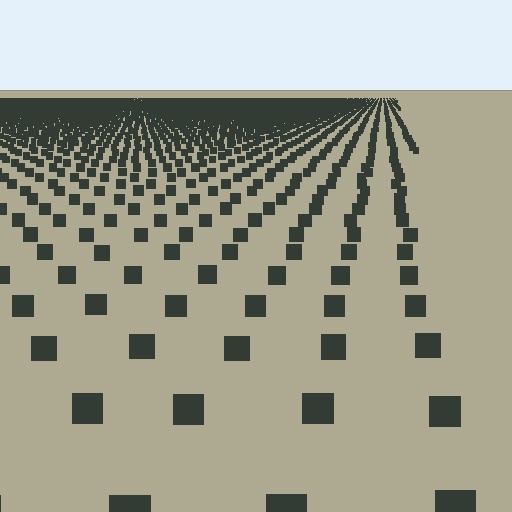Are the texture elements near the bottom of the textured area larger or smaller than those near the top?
Larger. Near the bottom, elements are closer to the viewer and appear at a bigger on-screen size.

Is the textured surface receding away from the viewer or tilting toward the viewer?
The surface is receding away from the viewer. Texture elements get smaller and denser toward the top.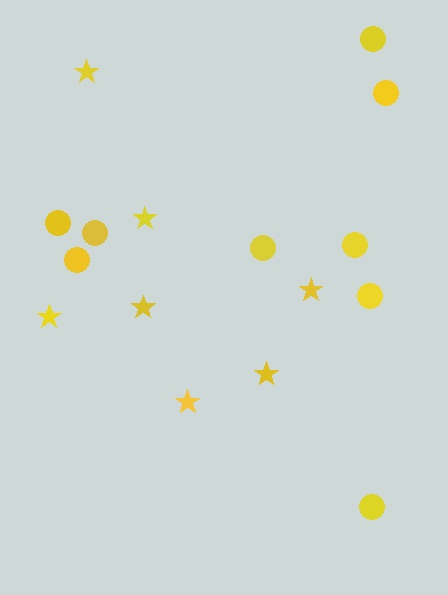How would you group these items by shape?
There are 2 groups: one group of circles (9) and one group of stars (7).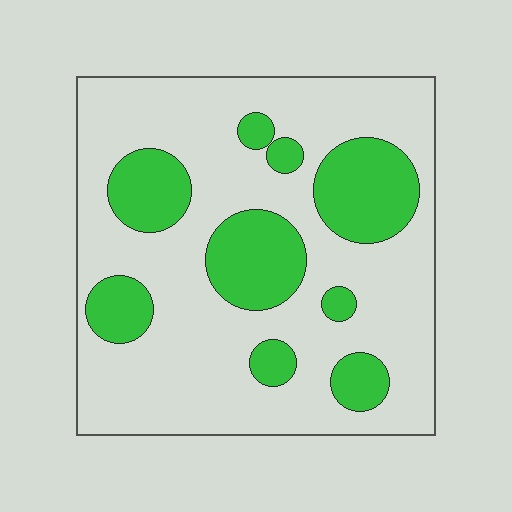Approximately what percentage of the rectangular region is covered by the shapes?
Approximately 25%.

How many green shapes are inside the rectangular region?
9.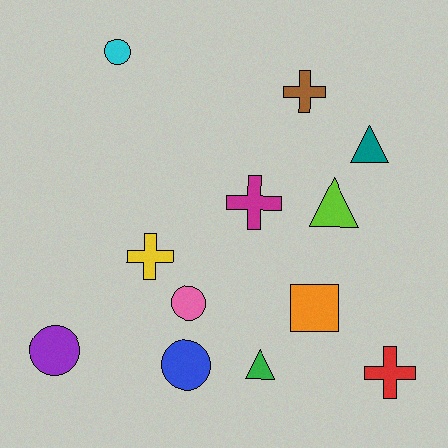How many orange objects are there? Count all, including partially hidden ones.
There is 1 orange object.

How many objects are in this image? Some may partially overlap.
There are 12 objects.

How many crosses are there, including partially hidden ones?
There are 4 crosses.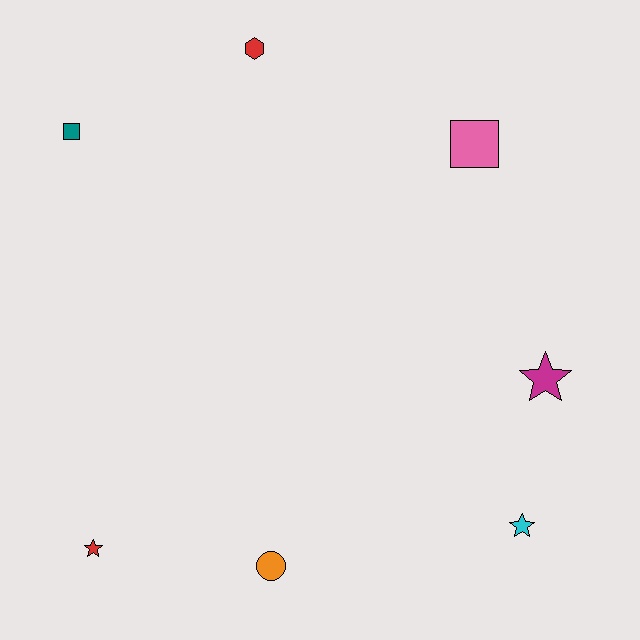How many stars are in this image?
There are 3 stars.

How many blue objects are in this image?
There are no blue objects.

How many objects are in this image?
There are 7 objects.